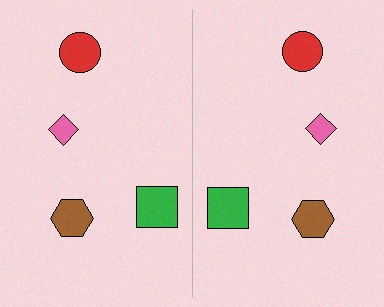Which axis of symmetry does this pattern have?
The pattern has a vertical axis of symmetry running through the center of the image.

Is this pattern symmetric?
Yes, this pattern has bilateral (reflection) symmetry.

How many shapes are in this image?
There are 8 shapes in this image.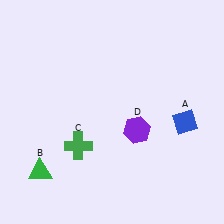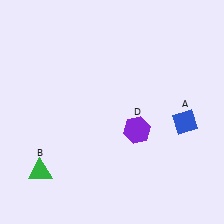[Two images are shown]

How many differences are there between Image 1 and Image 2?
There is 1 difference between the two images.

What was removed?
The green cross (C) was removed in Image 2.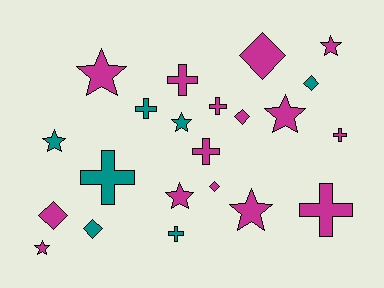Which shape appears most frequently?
Star, with 8 objects.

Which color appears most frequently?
Magenta, with 15 objects.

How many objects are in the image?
There are 22 objects.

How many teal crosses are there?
There are 3 teal crosses.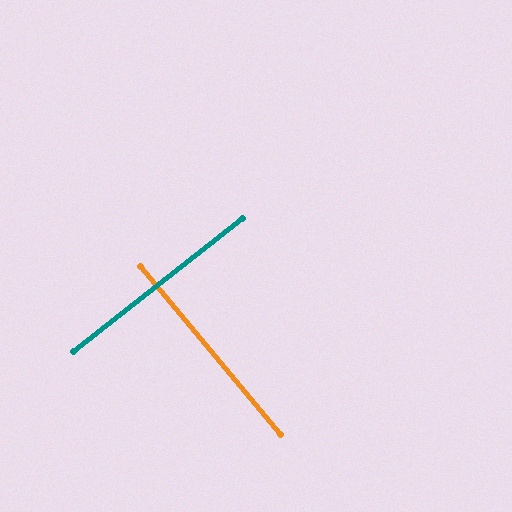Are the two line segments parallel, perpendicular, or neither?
Perpendicular — they meet at approximately 88°.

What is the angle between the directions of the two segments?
Approximately 88 degrees.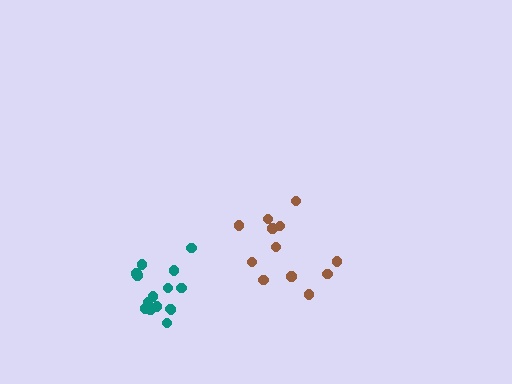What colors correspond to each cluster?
The clusters are colored: teal, brown.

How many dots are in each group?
Group 1: 15 dots, Group 2: 12 dots (27 total).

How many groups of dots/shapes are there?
There are 2 groups.